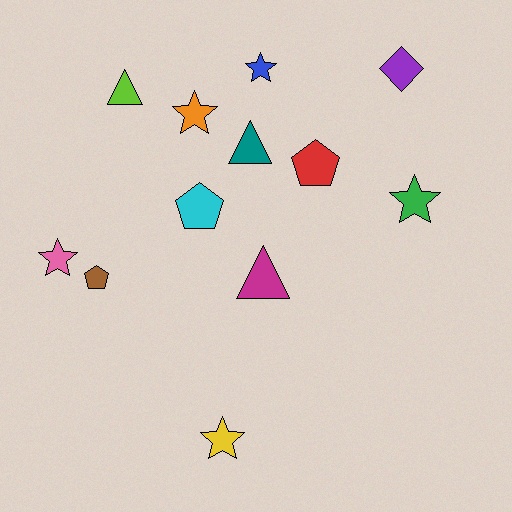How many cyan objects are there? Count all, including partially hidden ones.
There is 1 cyan object.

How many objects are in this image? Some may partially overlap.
There are 12 objects.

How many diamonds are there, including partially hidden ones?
There is 1 diamond.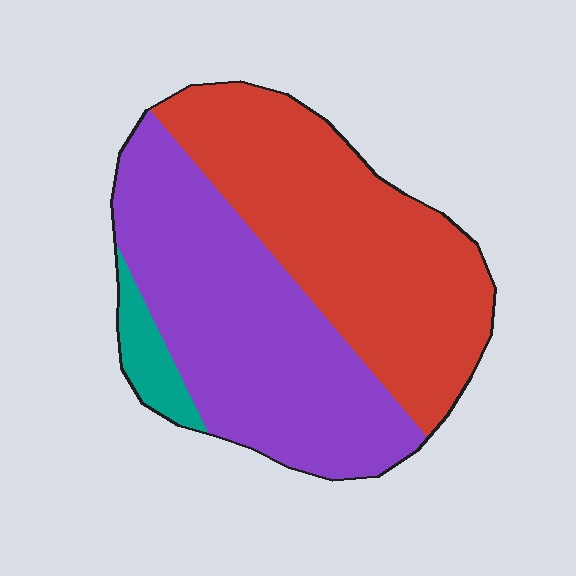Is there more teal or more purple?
Purple.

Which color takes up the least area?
Teal, at roughly 5%.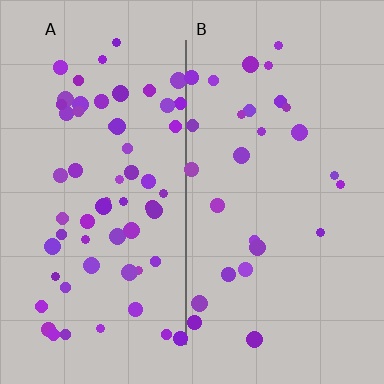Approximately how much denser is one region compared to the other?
Approximately 2.2× — region A over region B.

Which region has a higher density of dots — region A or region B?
A (the left).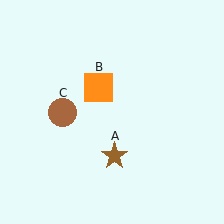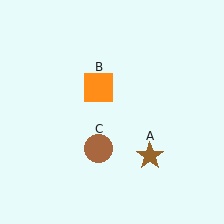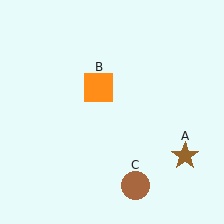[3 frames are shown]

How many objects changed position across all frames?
2 objects changed position: brown star (object A), brown circle (object C).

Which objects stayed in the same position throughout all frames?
Orange square (object B) remained stationary.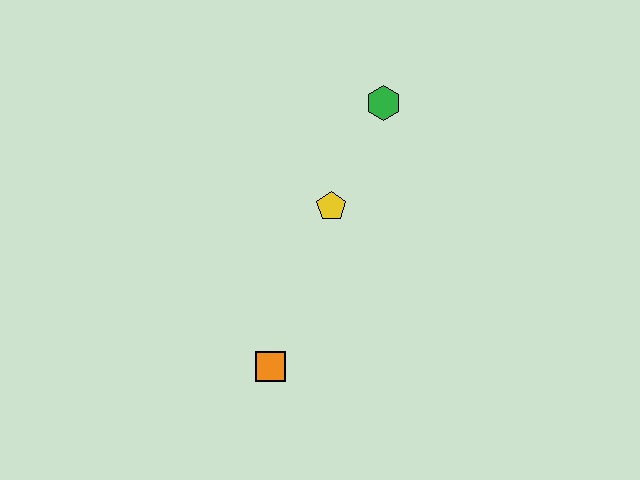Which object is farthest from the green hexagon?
The orange square is farthest from the green hexagon.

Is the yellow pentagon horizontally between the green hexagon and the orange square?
Yes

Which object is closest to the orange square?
The yellow pentagon is closest to the orange square.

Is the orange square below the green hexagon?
Yes